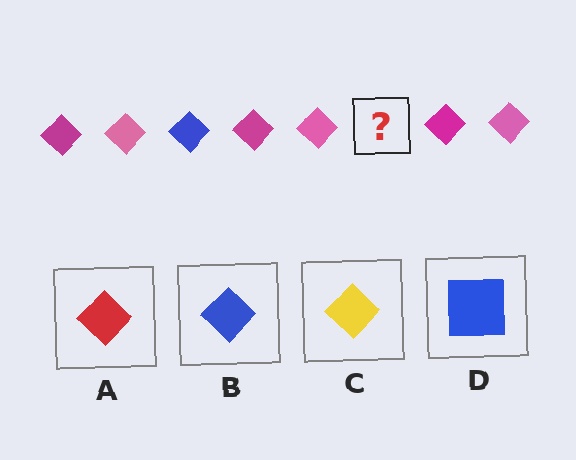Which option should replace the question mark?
Option B.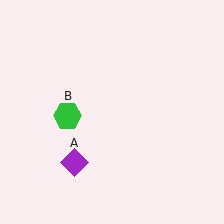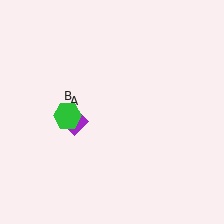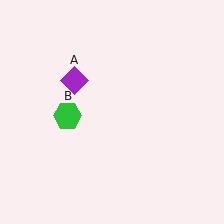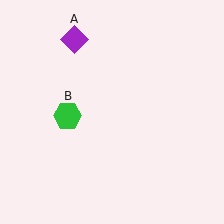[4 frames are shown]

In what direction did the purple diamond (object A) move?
The purple diamond (object A) moved up.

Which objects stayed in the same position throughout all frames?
Green hexagon (object B) remained stationary.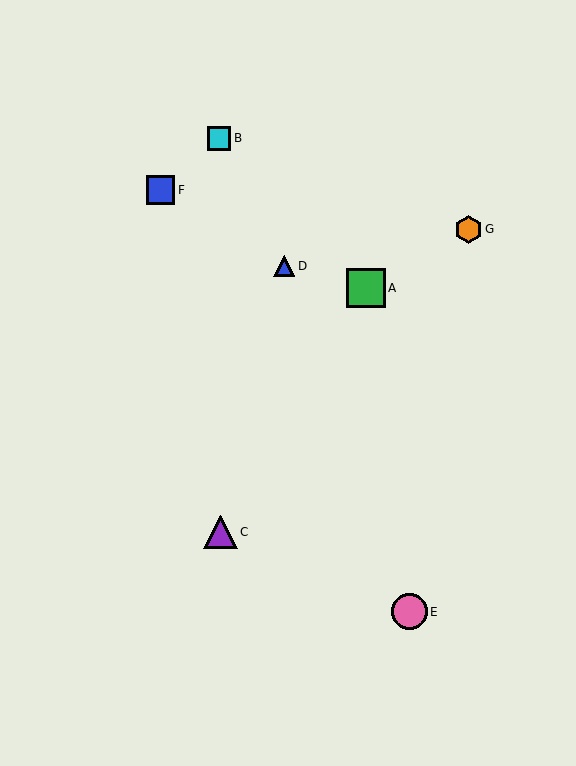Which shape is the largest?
The green square (labeled A) is the largest.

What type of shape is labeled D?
Shape D is a blue triangle.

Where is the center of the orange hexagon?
The center of the orange hexagon is at (468, 229).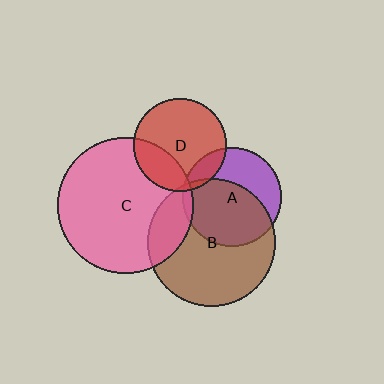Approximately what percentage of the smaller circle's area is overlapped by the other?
Approximately 15%.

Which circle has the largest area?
Circle C (pink).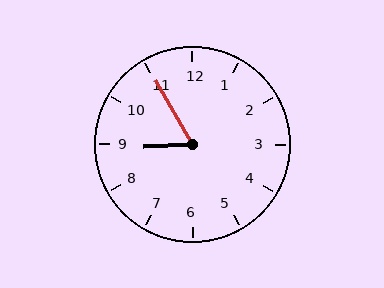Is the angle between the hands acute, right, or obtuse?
It is acute.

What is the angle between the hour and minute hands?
Approximately 62 degrees.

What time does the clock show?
8:55.